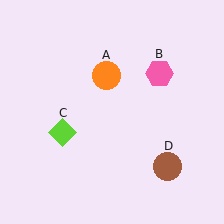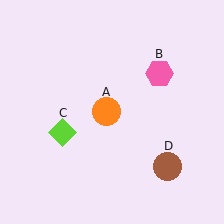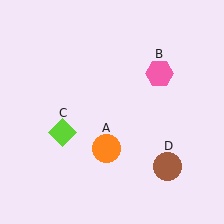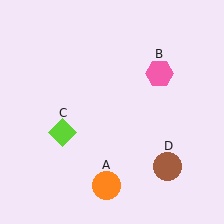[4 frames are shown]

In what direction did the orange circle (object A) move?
The orange circle (object A) moved down.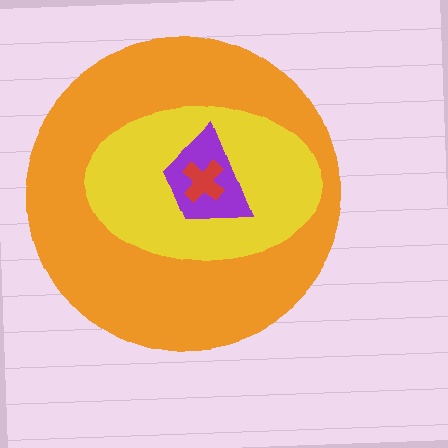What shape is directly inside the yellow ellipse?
The purple trapezoid.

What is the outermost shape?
The orange circle.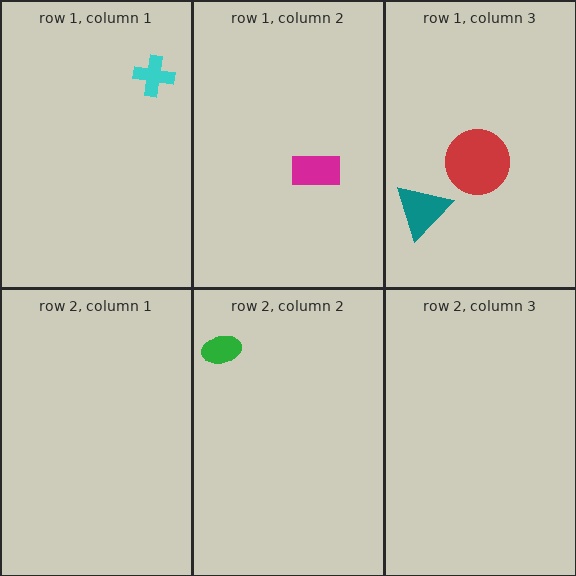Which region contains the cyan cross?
The row 1, column 1 region.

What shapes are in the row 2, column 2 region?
The green ellipse.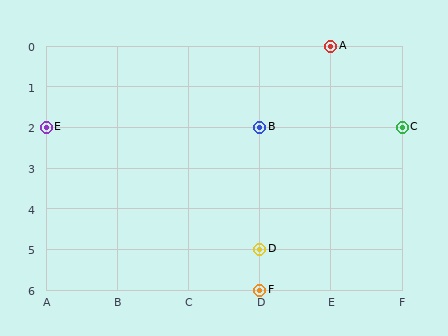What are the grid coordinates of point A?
Point A is at grid coordinates (E, 0).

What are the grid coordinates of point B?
Point B is at grid coordinates (D, 2).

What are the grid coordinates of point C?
Point C is at grid coordinates (F, 2).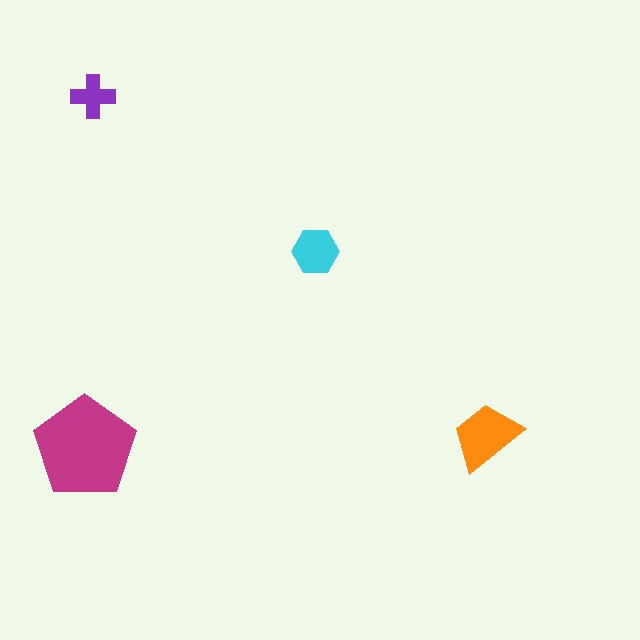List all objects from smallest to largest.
The purple cross, the cyan hexagon, the orange trapezoid, the magenta pentagon.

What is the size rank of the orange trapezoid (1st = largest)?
2nd.